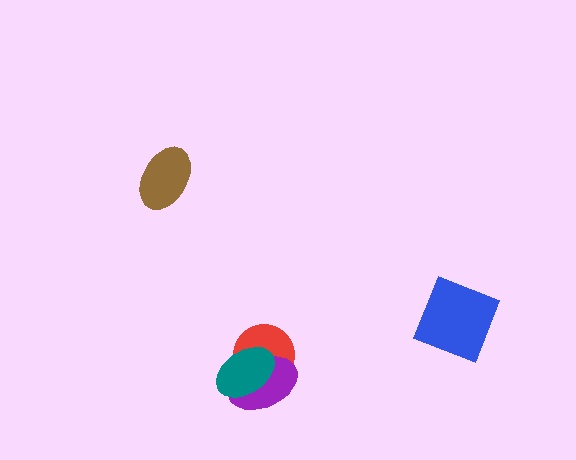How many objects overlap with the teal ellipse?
2 objects overlap with the teal ellipse.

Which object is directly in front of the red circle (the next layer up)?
The purple ellipse is directly in front of the red circle.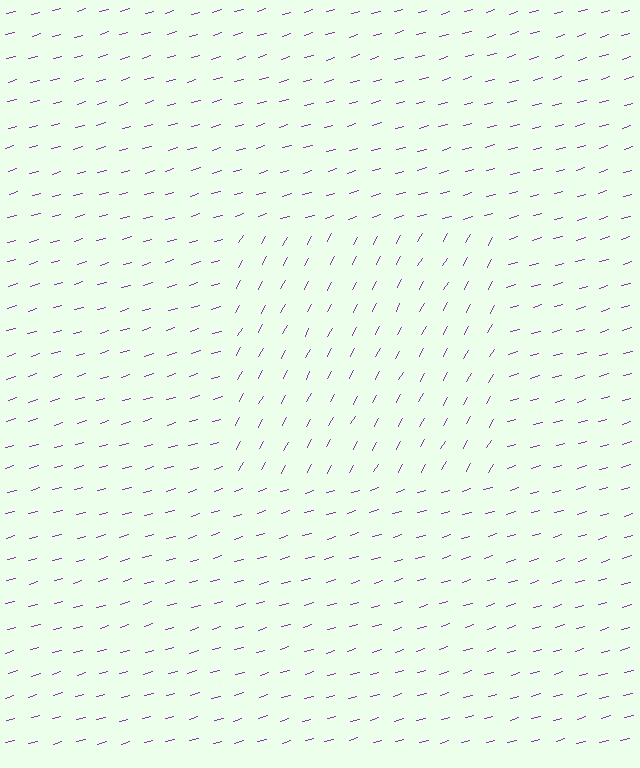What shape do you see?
I see a rectangle.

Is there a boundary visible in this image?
Yes, there is a texture boundary formed by a change in line orientation.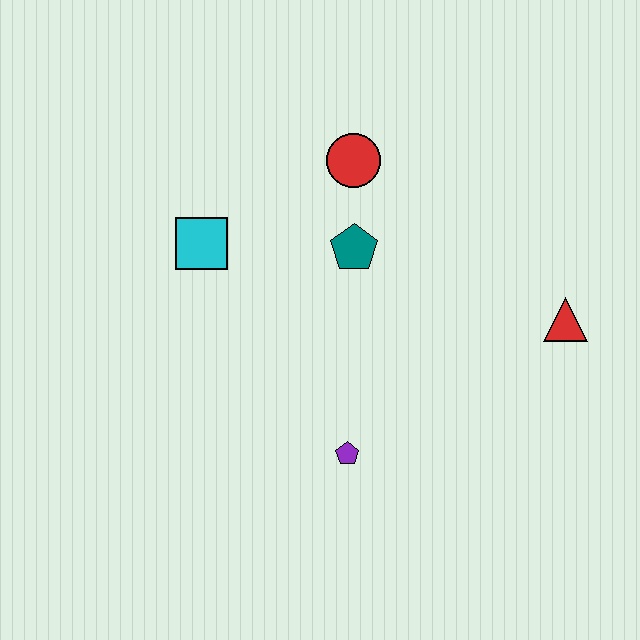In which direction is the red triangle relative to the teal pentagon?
The red triangle is to the right of the teal pentagon.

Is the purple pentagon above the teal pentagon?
No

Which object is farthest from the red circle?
The purple pentagon is farthest from the red circle.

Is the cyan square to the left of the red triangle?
Yes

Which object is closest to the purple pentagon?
The teal pentagon is closest to the purple pentagon.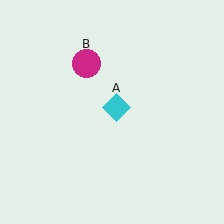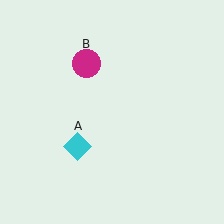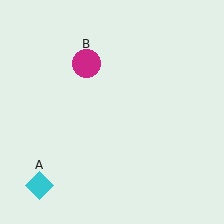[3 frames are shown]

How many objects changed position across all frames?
1 object changed position: cyan diamond (object A).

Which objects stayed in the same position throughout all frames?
Magenta circle (object B) remained stationary.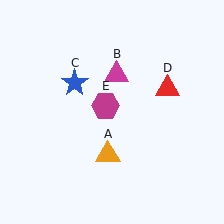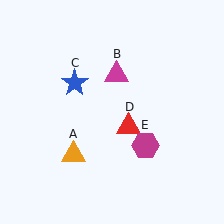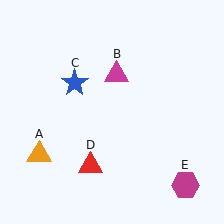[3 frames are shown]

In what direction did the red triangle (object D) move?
The red triangle (object D) moved down and to the left.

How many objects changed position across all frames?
3 objects changed position: orange triangle (object A), red triangle (object D), magenta hexagon (object E).